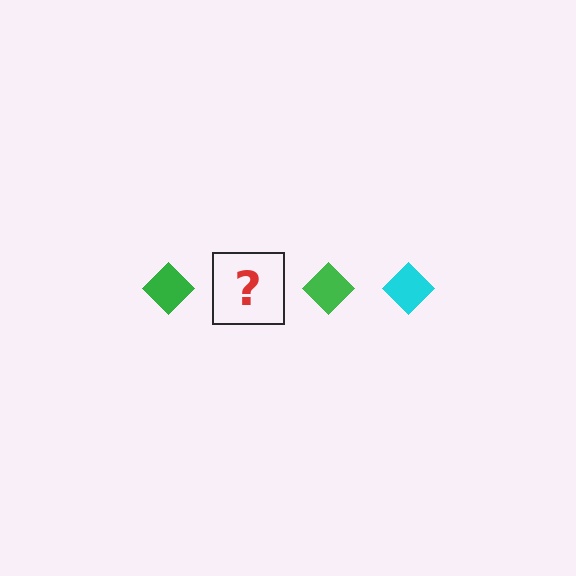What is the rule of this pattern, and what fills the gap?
The rule is that the pattern cycles through green, cyan diamonds. The gap should be filled with a cyan diamond.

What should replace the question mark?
The question mark should be replaced with a cyan diamond.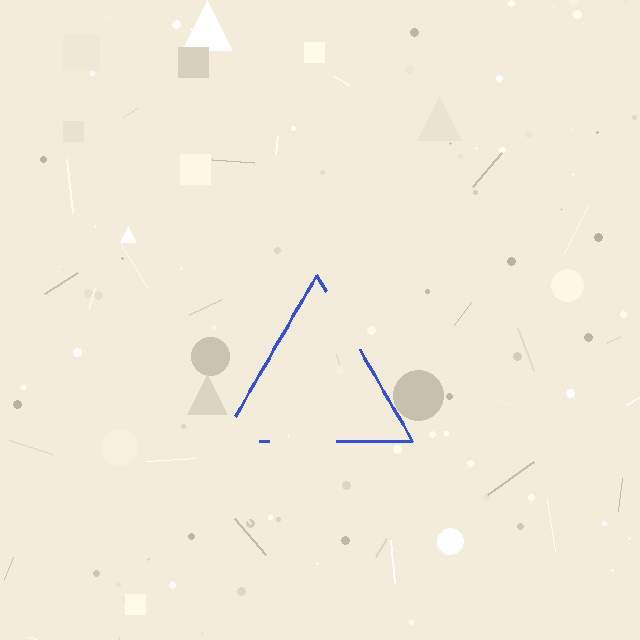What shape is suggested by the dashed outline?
The dashed outline suggests a triangle.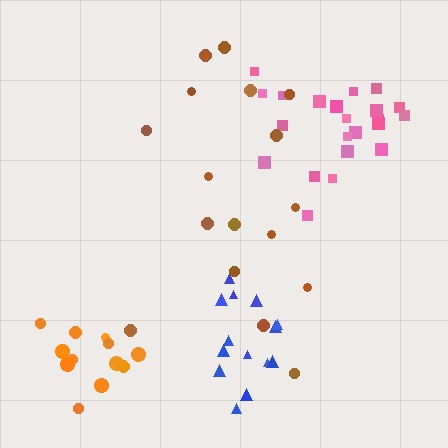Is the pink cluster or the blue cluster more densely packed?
Blue.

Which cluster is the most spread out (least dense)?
Brown.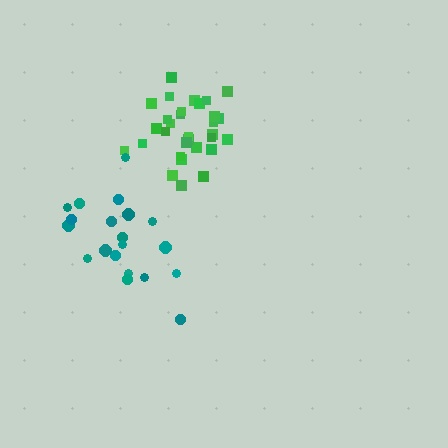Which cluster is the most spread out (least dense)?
Teal.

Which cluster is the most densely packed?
Green.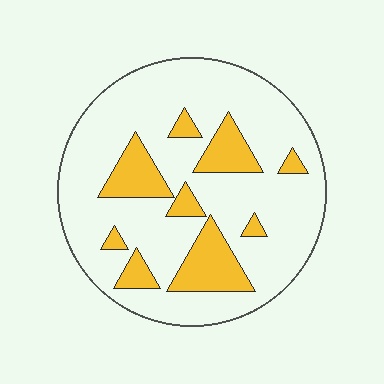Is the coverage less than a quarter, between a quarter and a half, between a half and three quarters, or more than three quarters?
Less than a quarter.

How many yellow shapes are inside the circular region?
9.